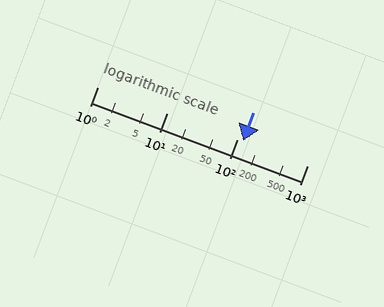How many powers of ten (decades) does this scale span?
The scale spans 3 decades, from 1 to 1000.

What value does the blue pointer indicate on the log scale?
The pointer indicates approximately 120.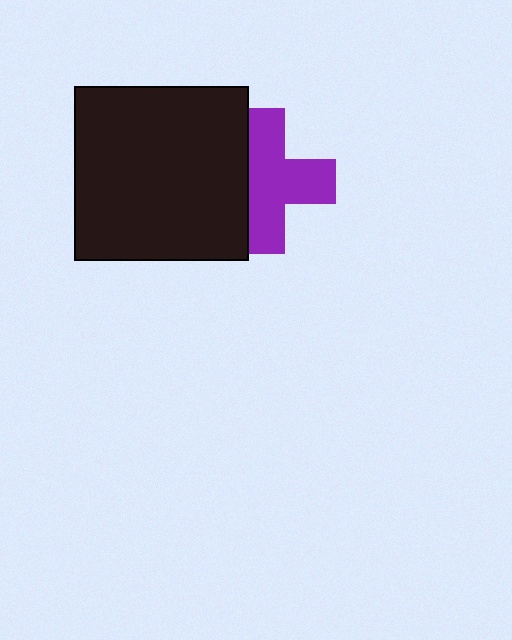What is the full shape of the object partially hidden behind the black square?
The partially hidden object is a purple cross.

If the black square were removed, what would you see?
You would see the complete purple cross.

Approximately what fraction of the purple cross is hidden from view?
Roughly 33% of the purple cross is hidden behind the black square.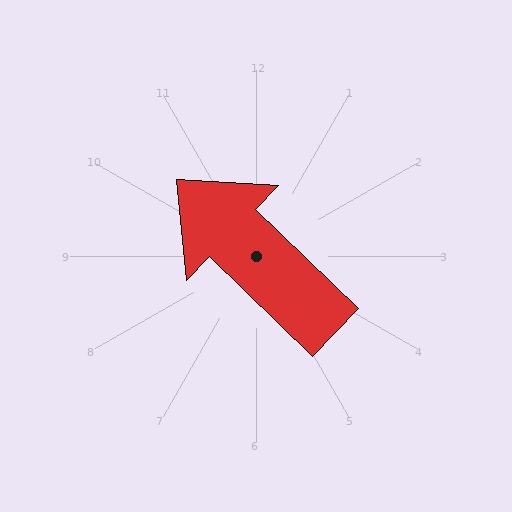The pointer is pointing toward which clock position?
Roughly 10 o'clock.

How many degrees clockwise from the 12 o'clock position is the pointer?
Approximately 314 degrees.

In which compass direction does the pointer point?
Northwest.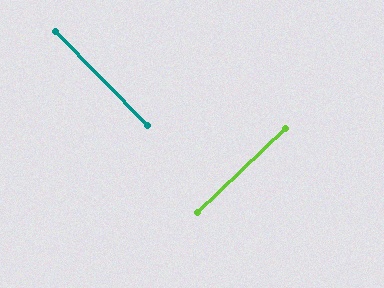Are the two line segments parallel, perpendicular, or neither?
Perpendicular — they meet at approximately 90°.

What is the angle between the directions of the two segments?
Approximately 90 degrees.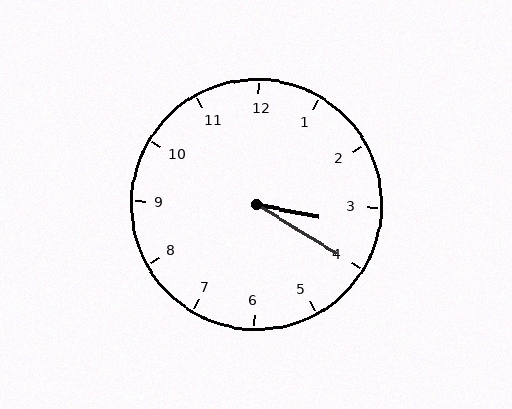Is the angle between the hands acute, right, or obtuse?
It is acute.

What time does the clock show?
3:20.